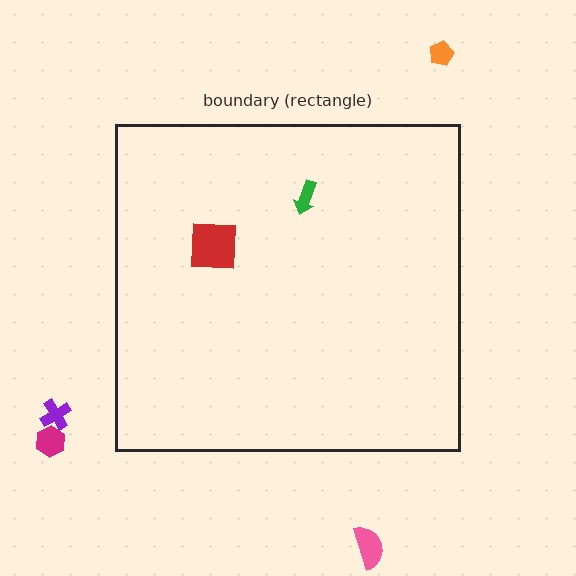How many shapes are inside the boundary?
2 inside, 4 outside.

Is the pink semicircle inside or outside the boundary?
Outside.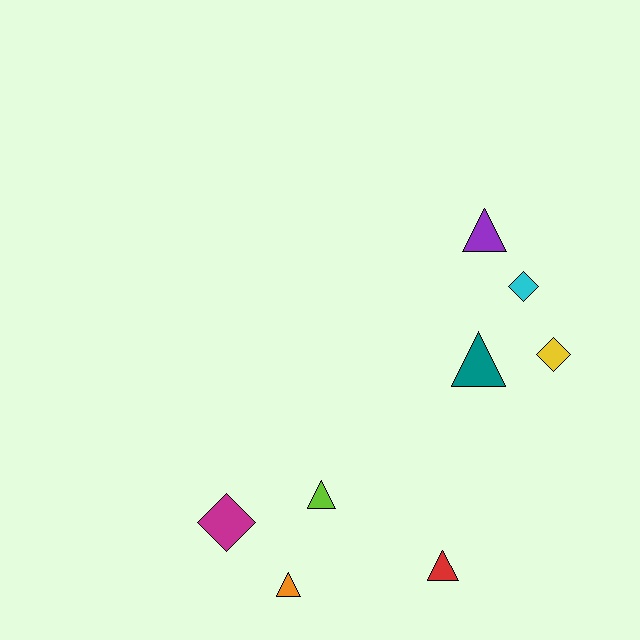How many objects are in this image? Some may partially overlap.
There are 8 objects.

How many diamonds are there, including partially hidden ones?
There are 3 diamonds.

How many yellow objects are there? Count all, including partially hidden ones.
There is 1 yellow object.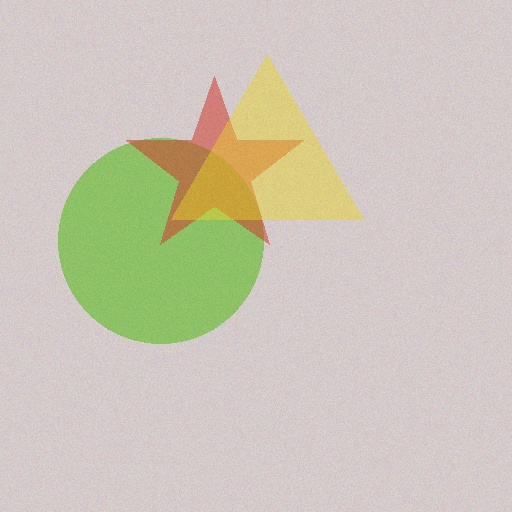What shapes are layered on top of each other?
The layered shapes are: a lime circle, a red star, a yellow triangle.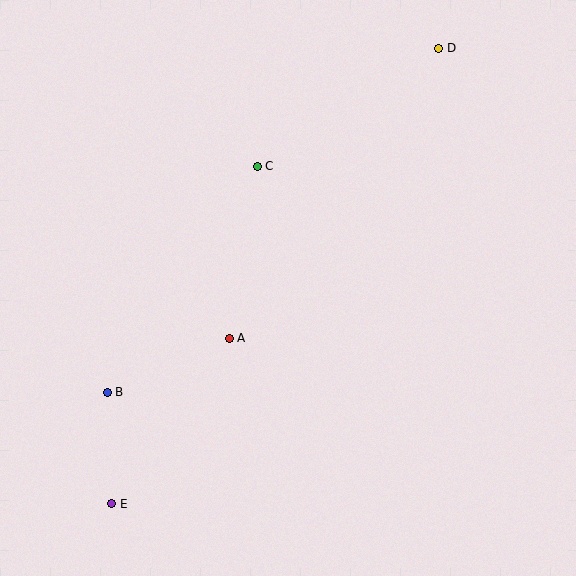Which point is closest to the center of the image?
Point A at (229, 338) is closest to the center.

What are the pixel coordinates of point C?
Point C is at (257, 166).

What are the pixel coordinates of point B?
Point B is at (107, 392).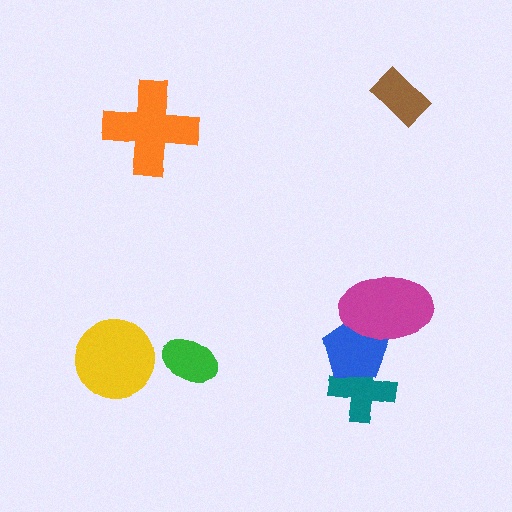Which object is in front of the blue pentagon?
The magenta ellipse is in front of the blue pentagon.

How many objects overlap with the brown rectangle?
0 objects overlap with the brown rectangle.